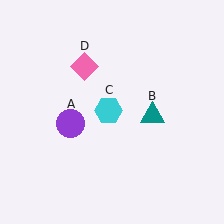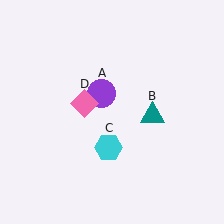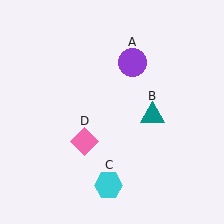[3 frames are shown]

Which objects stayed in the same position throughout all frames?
Teal triangle (object B) remained stationary.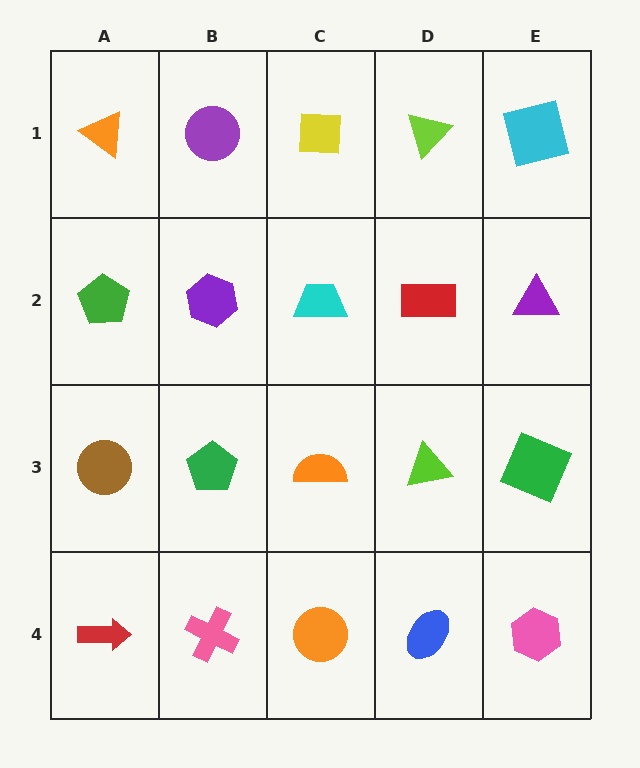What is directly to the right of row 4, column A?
A pink cross.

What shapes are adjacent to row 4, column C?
An orange semicircle (row 3, column C), a pink cross (row 4, column B), a blue ellipse (row 4, column D).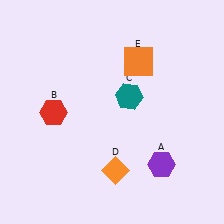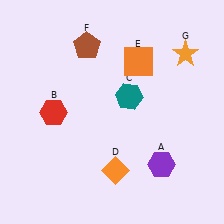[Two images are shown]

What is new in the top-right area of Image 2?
An orange star (G) was added in the top-right area of Image 2.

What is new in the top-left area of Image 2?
A brown pentagon (F) was added in the top-left area of Image 2.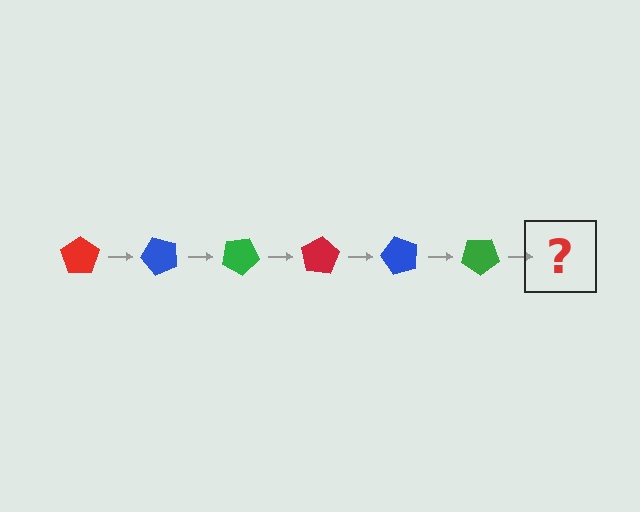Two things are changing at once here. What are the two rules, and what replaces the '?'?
The two rules are that it rotates 50 degrees each step and the color cycles through red, blue, and green. The '?' should be a red pentagon, rotated 300 degrees from the start.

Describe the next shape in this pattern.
It should be a red pentagon, rotated 300 degrees from the start.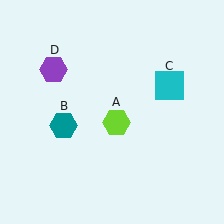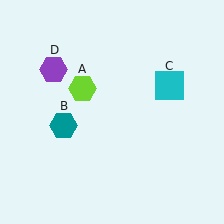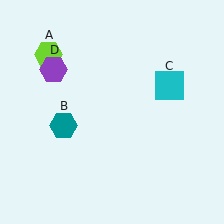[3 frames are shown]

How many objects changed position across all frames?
1 object changed position: lime hexagon (object A).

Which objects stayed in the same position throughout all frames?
Teal hexagon (object B) and cyan square (object C) and purple hexagon (object D) remained stationary.